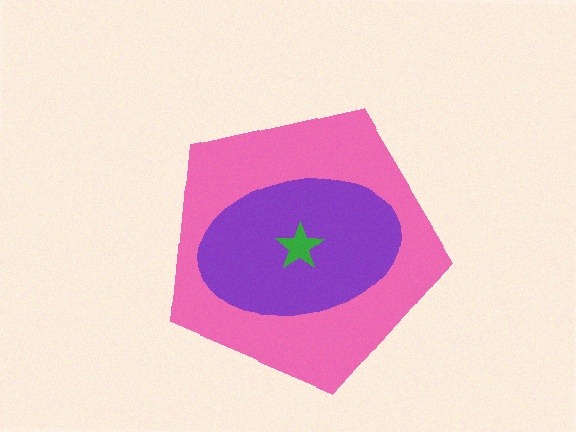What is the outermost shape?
The pink pentagon.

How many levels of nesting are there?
3.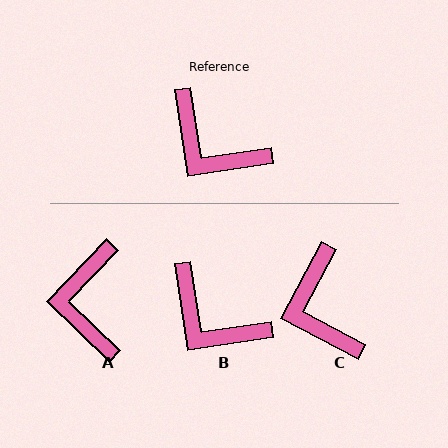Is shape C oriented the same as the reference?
No, it is off by about 36 degrees.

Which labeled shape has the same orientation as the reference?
B.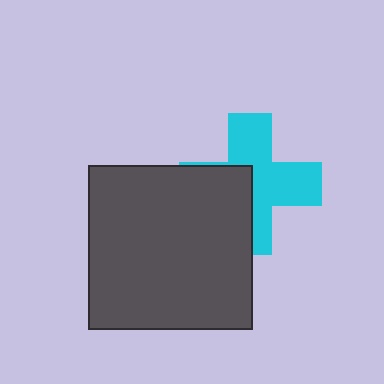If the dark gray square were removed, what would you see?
You would see the complete cyan cross.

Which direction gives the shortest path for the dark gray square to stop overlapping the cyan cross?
Moving left gives the shortest separation.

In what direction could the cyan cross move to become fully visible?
The cyan cross could move right. That would shift it out from behind the dark gray square entirely.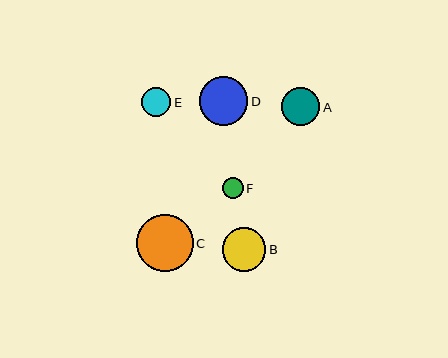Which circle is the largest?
Circle C is the largest with a size of approximately 57 pixels.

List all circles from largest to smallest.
From largest to smallest: C, D, B, A, E, F.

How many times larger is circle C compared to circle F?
Circle C is approximately 2.7 times the size of circle F.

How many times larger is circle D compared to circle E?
Circle D is approximately 1.7 times the size of circle E.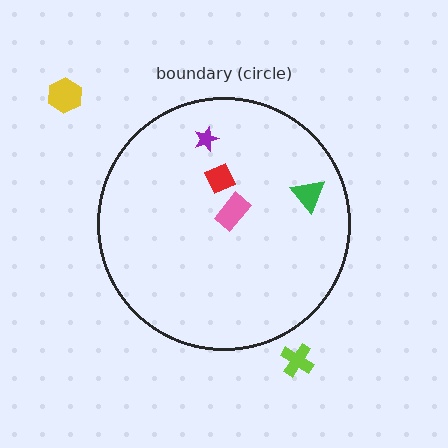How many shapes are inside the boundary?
4 inside, 2 outside.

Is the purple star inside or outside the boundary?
Inside.